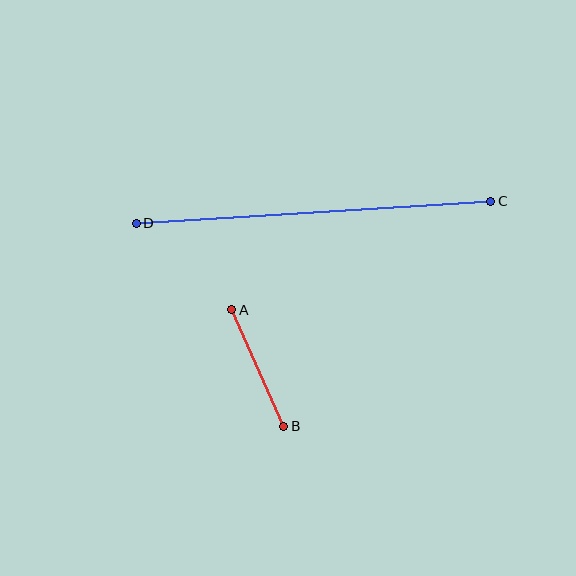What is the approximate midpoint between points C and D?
The midpoint is at approximately (313, 212) pixels.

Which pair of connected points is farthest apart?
Points C and D are farthest apart.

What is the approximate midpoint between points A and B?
The midpoint is at approximately (258, 368) pixels.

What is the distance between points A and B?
The distance is approximately 127 pixels.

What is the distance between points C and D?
The distance is approximately 355 pixels.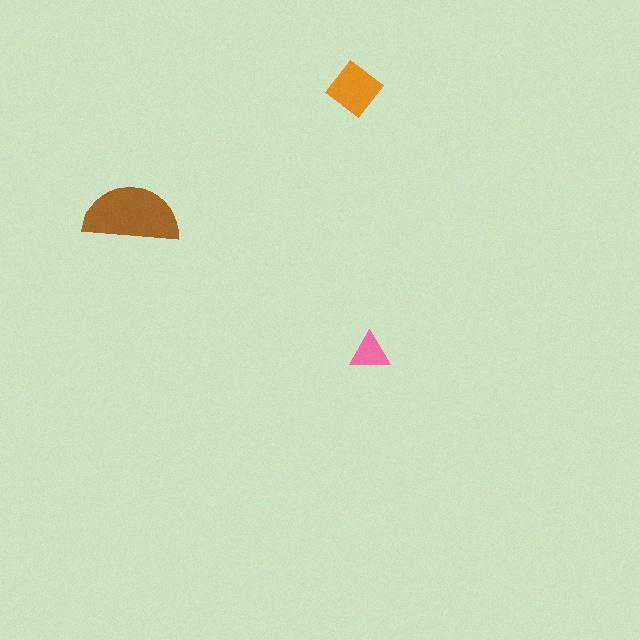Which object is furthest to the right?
The pink triangle is rightmost.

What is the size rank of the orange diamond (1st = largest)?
2nd.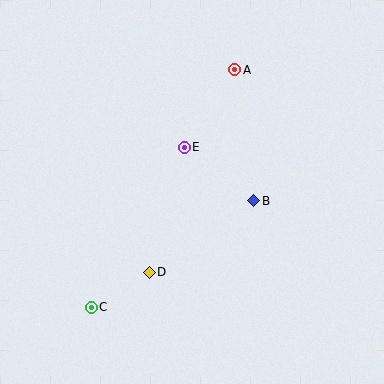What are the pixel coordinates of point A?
Point A is at (235, 70).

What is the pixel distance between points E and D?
The distance between E and D is 130 pixels.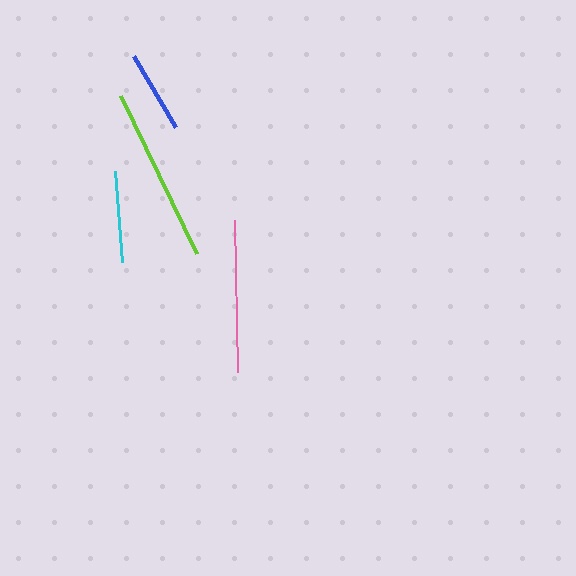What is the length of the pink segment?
The pink segment is approximately 152 pixels long.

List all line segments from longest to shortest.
From longest to shortest: lime, pink, cyan, blue.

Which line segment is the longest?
The lime line is the longest at approximately 175 pixels.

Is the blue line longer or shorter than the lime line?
The lime line is longer than the blue line.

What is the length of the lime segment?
The lime segment is approximately 175 pixels long.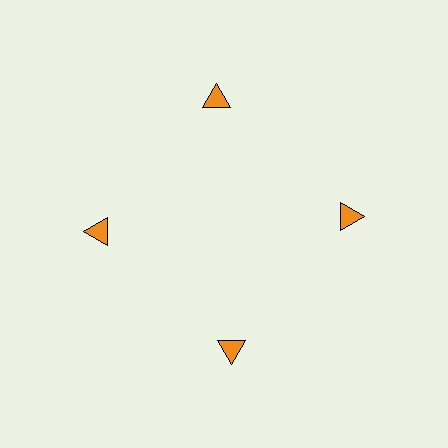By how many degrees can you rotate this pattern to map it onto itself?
The pattern maps onto itself every 90 degrees of rotation.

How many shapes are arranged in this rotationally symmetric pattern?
There are 4 shapes, arranged in 4 groups of 1.